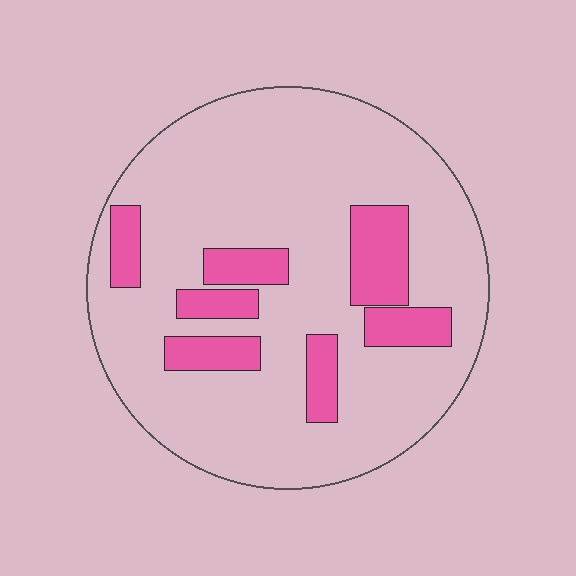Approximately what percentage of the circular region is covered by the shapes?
Approximately 20%.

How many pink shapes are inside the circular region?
7.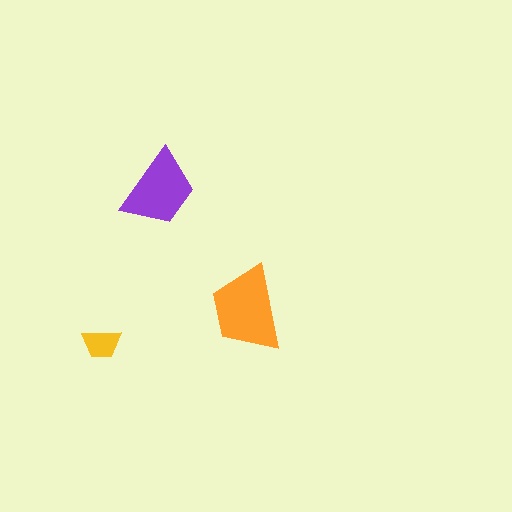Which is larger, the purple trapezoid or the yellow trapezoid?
The purple one.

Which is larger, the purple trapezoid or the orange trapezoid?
The orange one.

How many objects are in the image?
There are 3 objects in the image.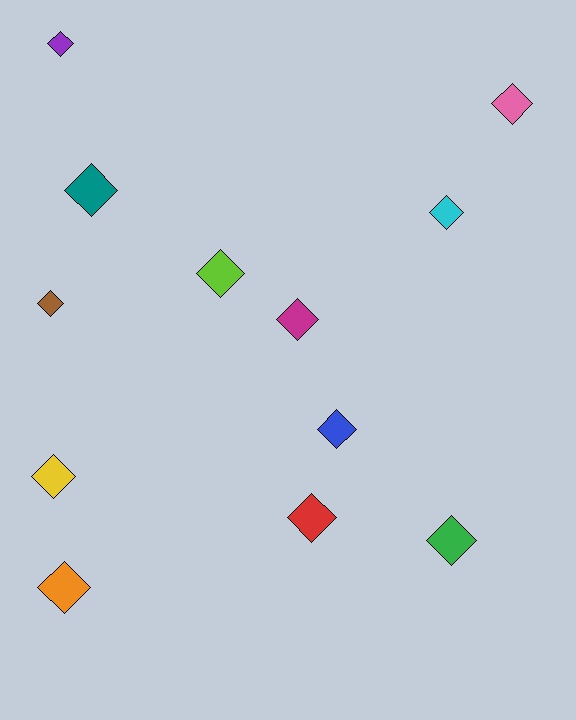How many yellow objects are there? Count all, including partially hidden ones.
There is 1 yellow object.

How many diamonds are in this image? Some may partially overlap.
There are 12 diamonds.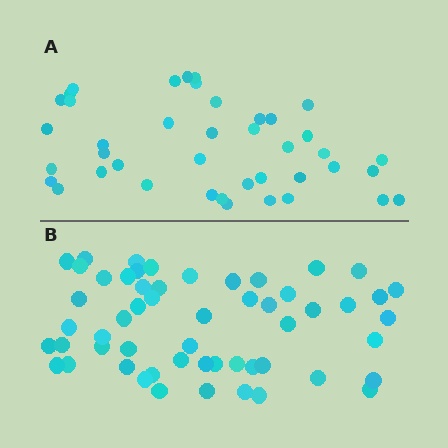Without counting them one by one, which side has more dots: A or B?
Region B (the bottom region) has more dots.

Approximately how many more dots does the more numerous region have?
Region B has approximately 15 more dots than region A.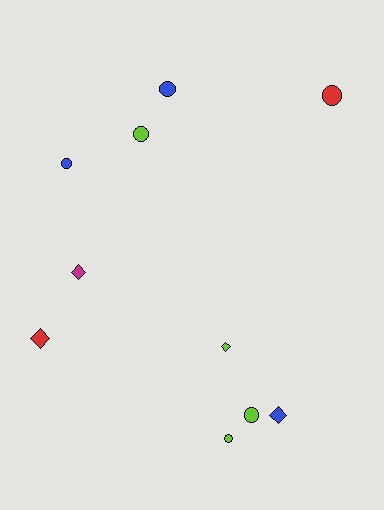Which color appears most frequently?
Lime, with 4 objects.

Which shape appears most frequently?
Circle, with 6 objects.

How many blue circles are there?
There are 2 blue circles.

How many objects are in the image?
There are 10 objects.